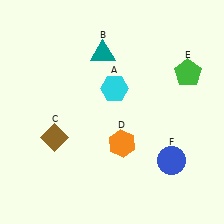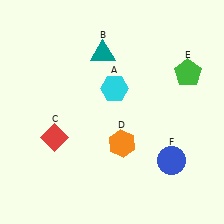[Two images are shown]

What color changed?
The diamond (C) changed from brown in Image 1 to red in Image 2.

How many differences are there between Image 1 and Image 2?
There is 1 difference between the two images.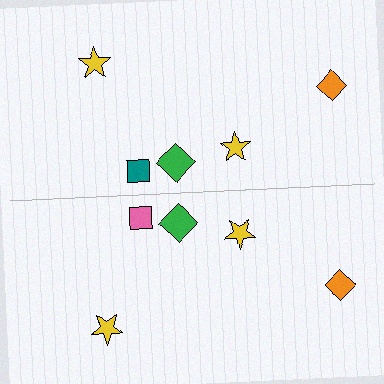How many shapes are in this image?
There are 10 shapes in this image.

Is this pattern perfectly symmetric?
No, the pattern is not perfectly symmetric. The pink square on the bottom side breaks the symmetry — its mirror counterpart is teal.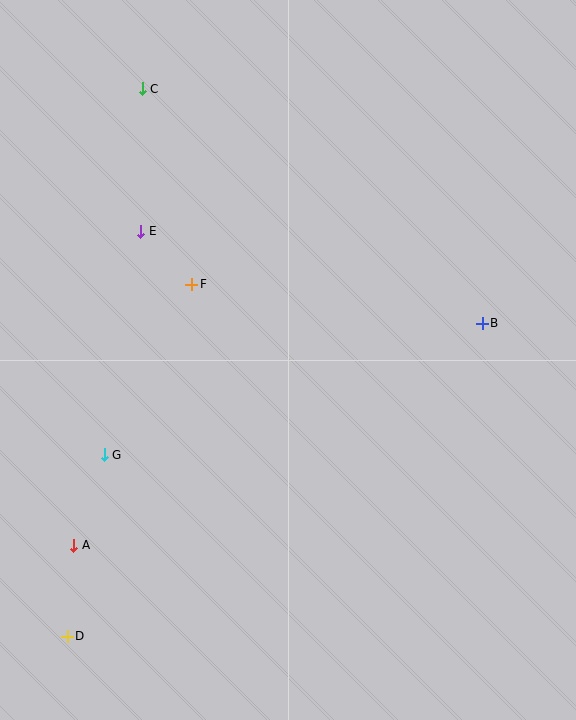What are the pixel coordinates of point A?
Point A is at (74, 545).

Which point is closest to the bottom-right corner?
Point B is closest to the bottom-right corner.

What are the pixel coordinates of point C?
Point C is at (142, 89).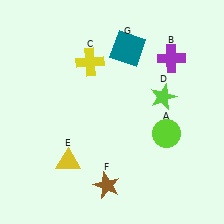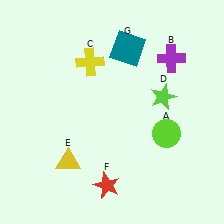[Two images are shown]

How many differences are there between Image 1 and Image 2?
There is 1 difference between the two images.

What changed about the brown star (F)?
In Image 1, F is brown. In Image 2, it changed to red.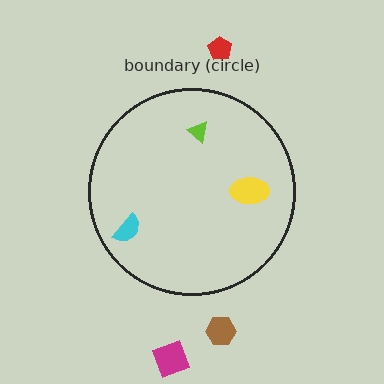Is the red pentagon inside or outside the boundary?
Outside.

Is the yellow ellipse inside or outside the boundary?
Inside.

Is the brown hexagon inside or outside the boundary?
Outside.